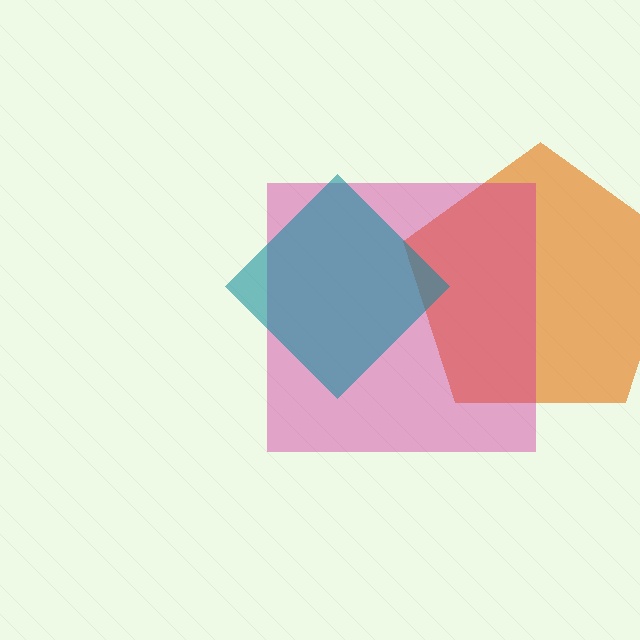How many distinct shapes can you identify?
There are 3 distinct shapes: an orange pentagon, a magenta square, a teal diamond.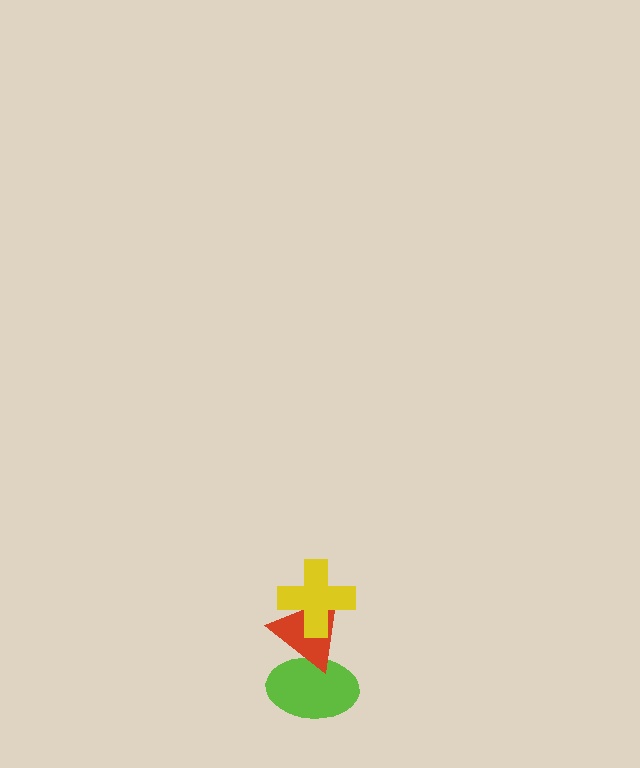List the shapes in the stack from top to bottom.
From top to bottom: the yellow cross, the red triangle, the lime ellipse.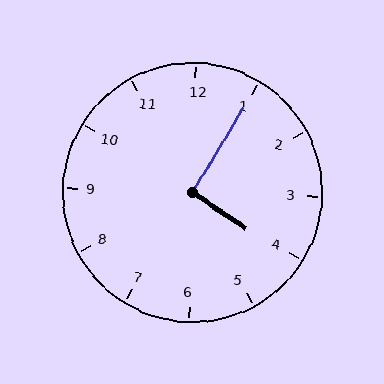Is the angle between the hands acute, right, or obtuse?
It is right.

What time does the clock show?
4:05.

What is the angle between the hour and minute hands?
Approximately 92 degrees.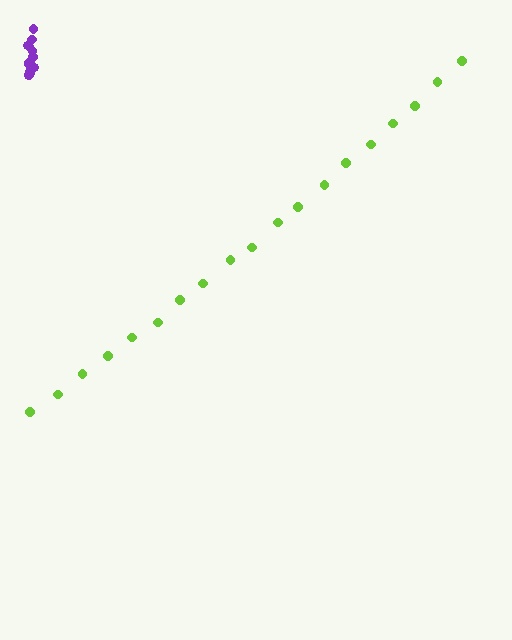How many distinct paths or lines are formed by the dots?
There are 2 distinct paths.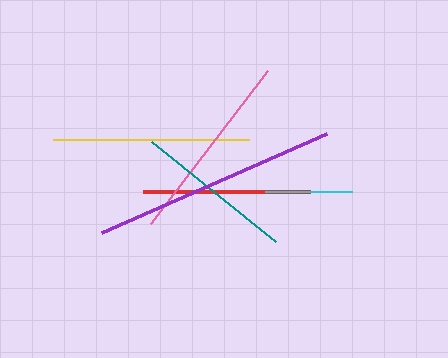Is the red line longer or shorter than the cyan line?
The red line is longer than the cyan line.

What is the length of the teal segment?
The teal segment is approximately 159 pixels long.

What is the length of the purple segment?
The purple segment is approximately 246 pixels long.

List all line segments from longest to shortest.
From longest to shortest: purple, yellow, pink, red, teal, cyan.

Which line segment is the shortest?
The cyan line is the shortest at approximately 86 pixels.